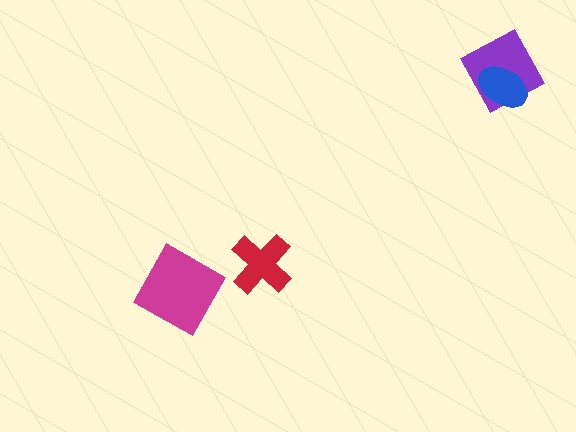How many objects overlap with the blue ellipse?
1 object overlaps with the blue ellipse.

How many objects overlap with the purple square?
1 object overlaps with the purple square.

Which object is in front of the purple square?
The blue ellipse is in front of the purple square.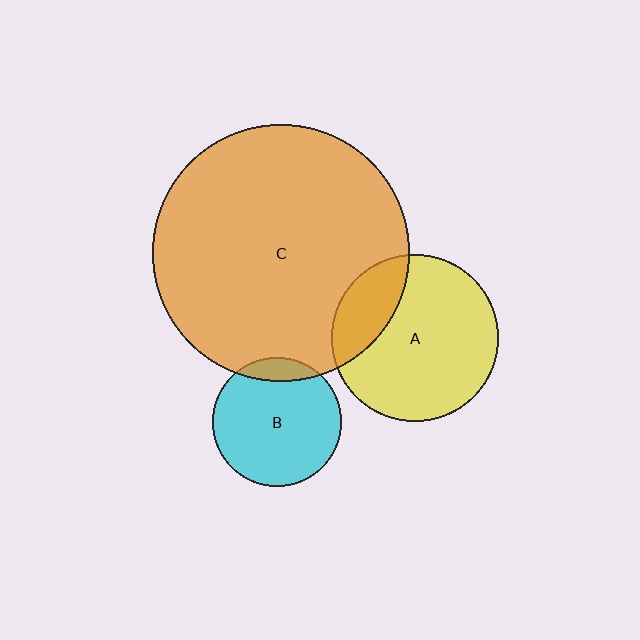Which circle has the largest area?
Circle C (orange).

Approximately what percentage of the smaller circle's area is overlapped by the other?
Approximately 25%.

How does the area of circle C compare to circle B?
Approximately 4.0 times.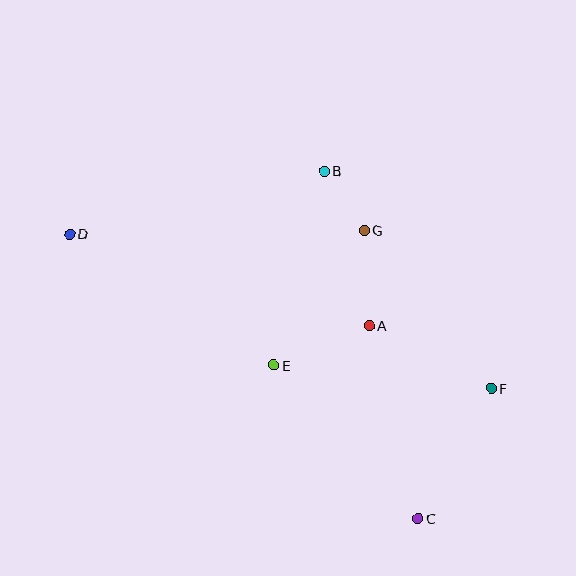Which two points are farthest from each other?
Points C and D are farthest from each other.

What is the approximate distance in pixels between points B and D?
The distance between B and D is approximately 262 pixels.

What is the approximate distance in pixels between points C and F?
The distance between C and F is approximately 149 pixels.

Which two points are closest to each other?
Points B and G are closest to each other.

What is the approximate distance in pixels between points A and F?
The distance between A and F is approximately 137 pixels.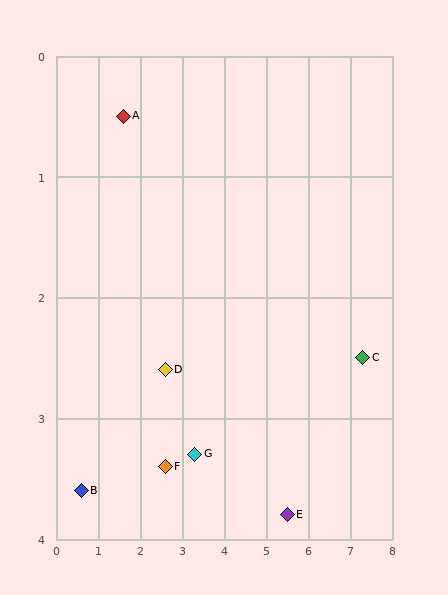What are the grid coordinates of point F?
Point F is at approximately (2.6, 3.4).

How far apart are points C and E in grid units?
Points C and E are about 2.2 grid units apart.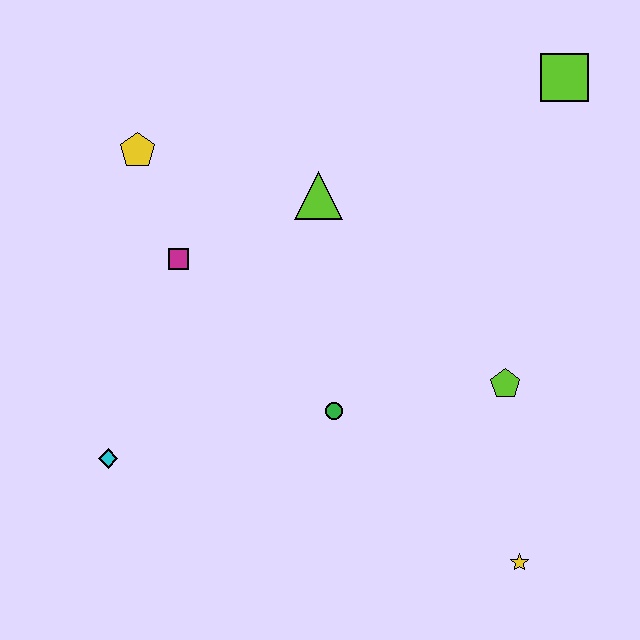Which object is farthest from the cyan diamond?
The lime square is farthest from the cyan diamond.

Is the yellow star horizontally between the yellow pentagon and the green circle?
No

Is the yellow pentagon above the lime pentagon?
Yes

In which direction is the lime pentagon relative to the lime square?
The lime pentagon is below the lime square.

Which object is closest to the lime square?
The lime triangle is closest to the lime square.